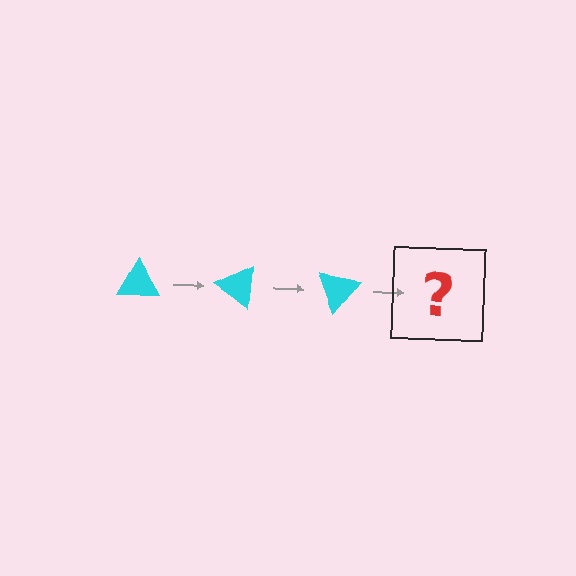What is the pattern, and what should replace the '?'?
The pattern is that the triangle rotates 35 degrees each step. The '?' should be a cyan triangle rotated 105 degrees.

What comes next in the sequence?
The next element should be a cyan triangle rotated 105 degrees.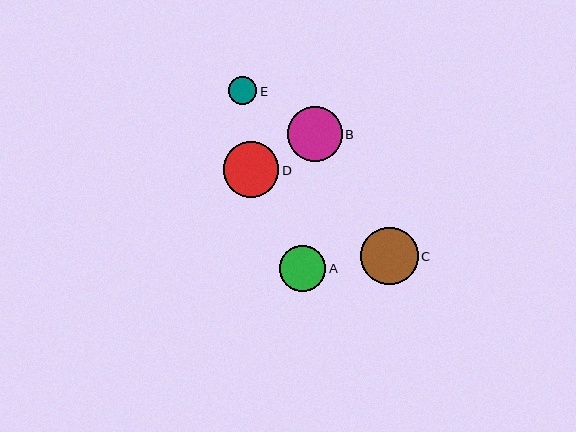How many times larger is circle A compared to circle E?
Circle A is approximately 1.6 times the size of circle E.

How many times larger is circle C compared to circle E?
Circle C is approximately 2.1 times the size of circle E.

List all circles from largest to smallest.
From largest to smallest: C, D, B, A, E.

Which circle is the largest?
Circle C is the largest with a size of approximately 58 pixels.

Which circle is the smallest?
Circle E is the smallest with a size of approximately 28 pixels.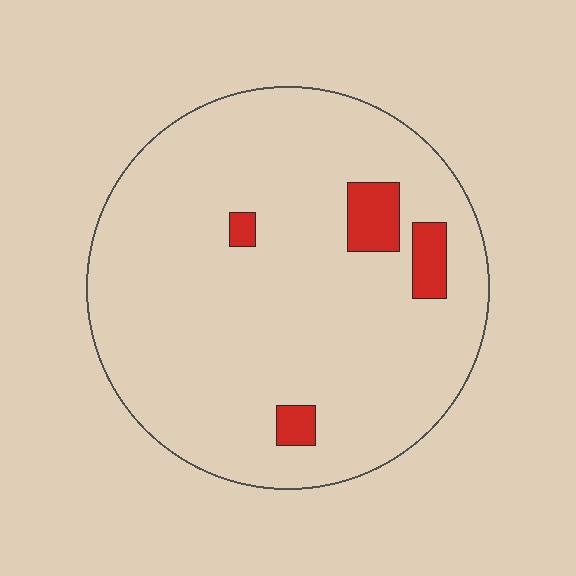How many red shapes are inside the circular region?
4.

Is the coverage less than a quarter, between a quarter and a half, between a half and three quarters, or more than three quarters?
Less than a quarter.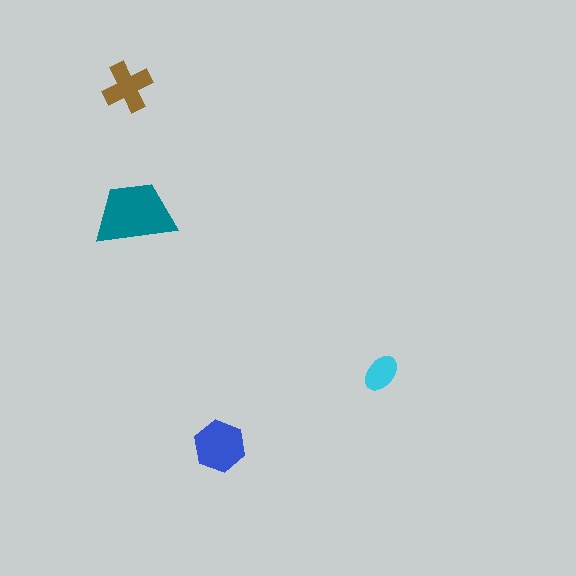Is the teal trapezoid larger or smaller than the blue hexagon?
Larger.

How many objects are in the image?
There are 4 objects in the image.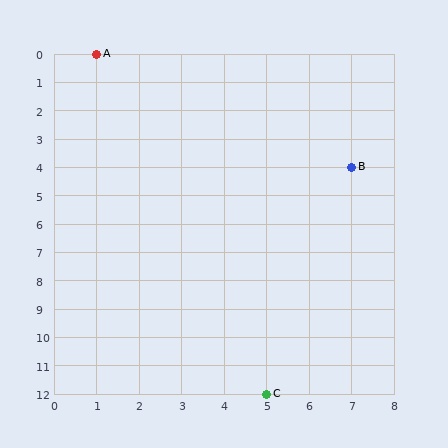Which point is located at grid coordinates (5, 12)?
Point C is at (5, 12).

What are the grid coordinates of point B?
Point B is at grid coordinates (7, 4).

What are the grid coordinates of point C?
Point C is at grid coordinates (5, 12).